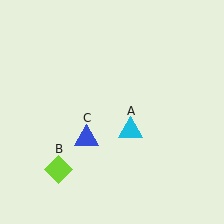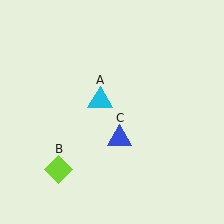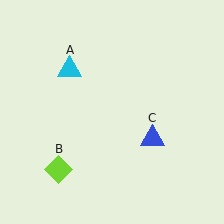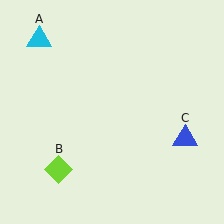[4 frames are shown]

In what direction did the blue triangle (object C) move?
The blue triangle (object C) moved right.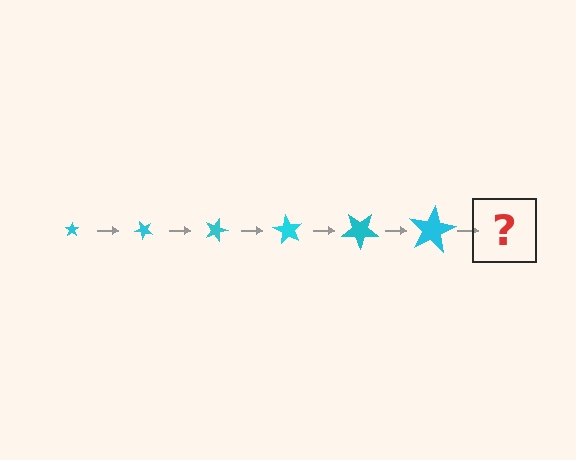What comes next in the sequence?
The next element should be a star, larger than the previous one and rotated 270 degrees from the start.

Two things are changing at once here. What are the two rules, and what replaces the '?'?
The two rules are that the star grows larger each step and it rotates 45 degrees each step. The '?' should be a star, larger than the previous one and rotated 270 degrees from the start.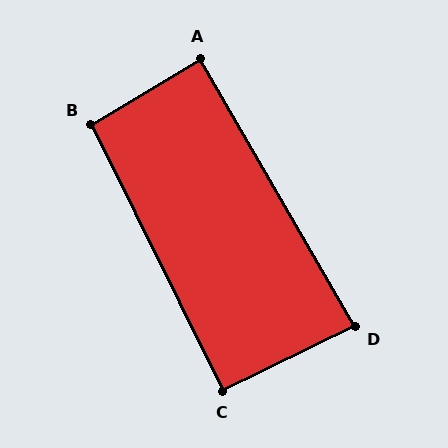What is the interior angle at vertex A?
Approximately 89 degrees (approximately right).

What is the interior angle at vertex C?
Approximately 91 degrees (approximately right).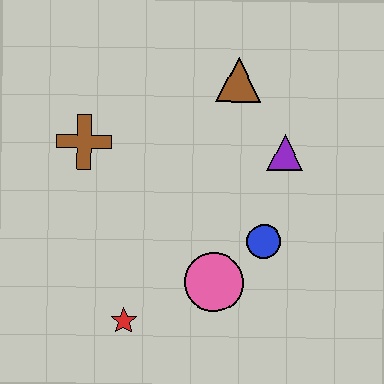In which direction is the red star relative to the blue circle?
The red star is to the left of the blue circle.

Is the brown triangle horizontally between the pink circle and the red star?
No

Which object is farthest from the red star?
The brown triangle is farthest from the red star.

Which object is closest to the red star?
The pink circle is closest to the red star.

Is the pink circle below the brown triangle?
Yes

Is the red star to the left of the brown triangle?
Yes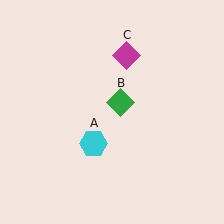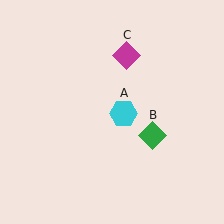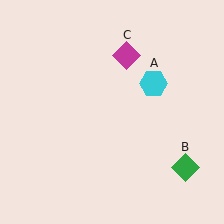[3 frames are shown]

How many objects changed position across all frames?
2 objects changed position: cyan hexagon (object A), green diamond (object B).